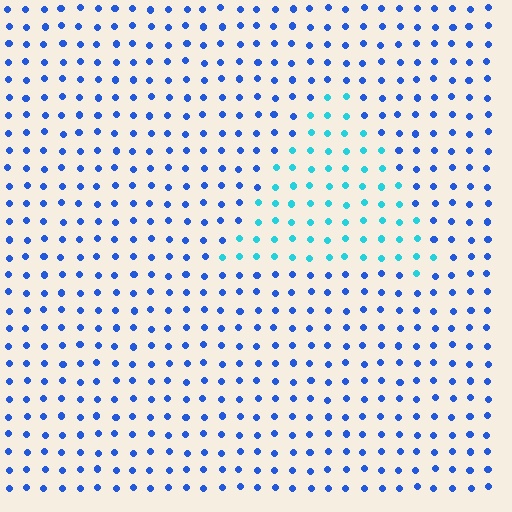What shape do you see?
I see a triangle.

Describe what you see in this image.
The image is filled with small blue elements in a uniform arrangement. A triangle-shaped region is visible where the elements are tinted to a slightly different hue, forming a subtle color boundary.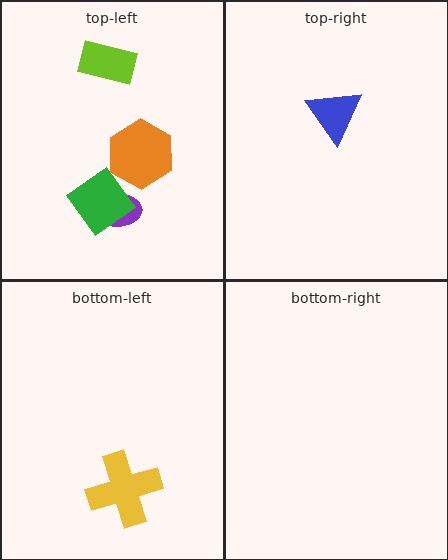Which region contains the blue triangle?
The top-right region.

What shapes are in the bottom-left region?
The yellow cross.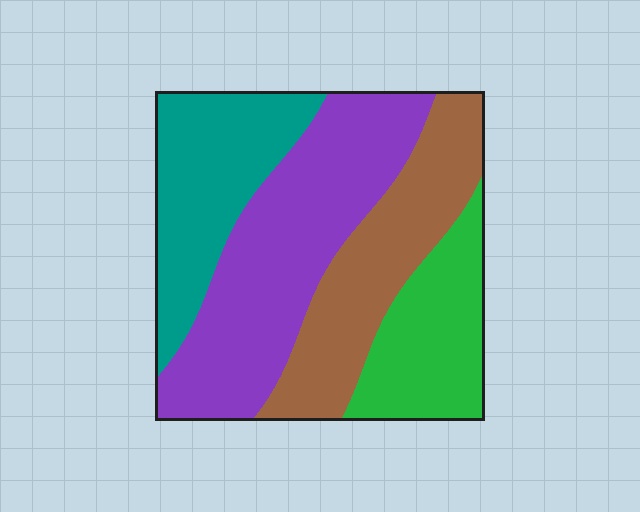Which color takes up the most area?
Purple, at roughly 35%.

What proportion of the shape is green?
Green takes up about one sixth (1/6) of the shape.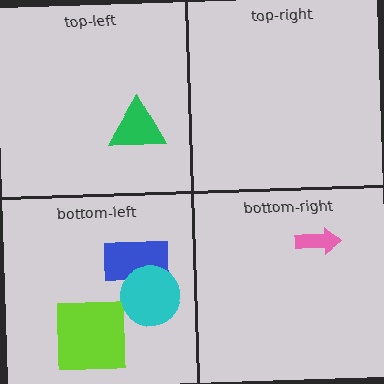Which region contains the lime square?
The bottom-left region.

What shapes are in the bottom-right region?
The pink arrow.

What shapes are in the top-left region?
The green triangle.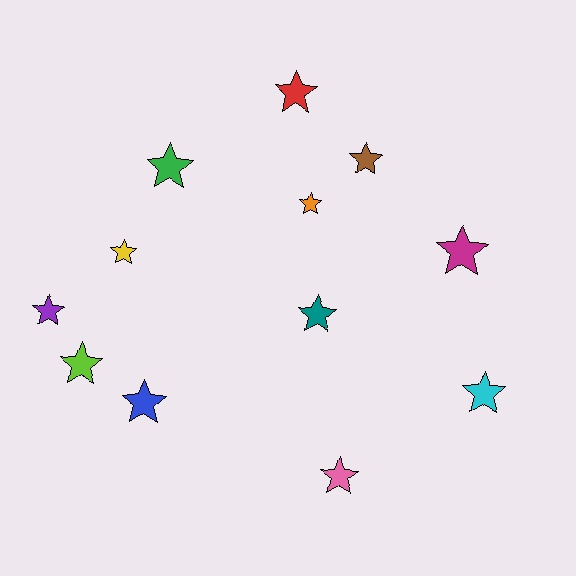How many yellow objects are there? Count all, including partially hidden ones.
There is 1 yellow object.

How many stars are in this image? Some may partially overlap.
There are 12 stars.